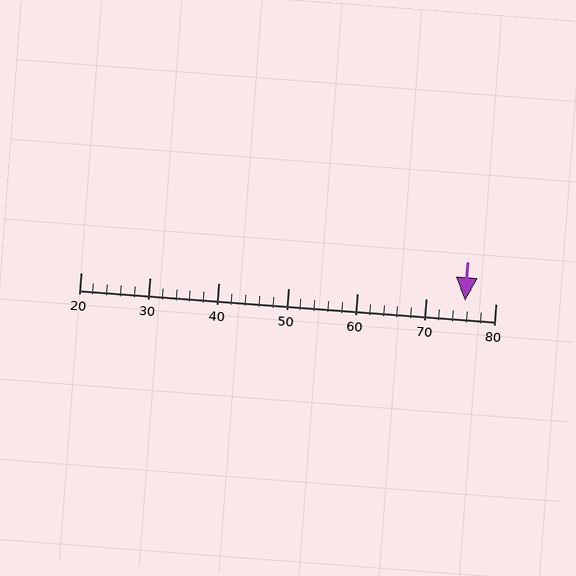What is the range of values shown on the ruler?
The ruler shows values from 20 to 80.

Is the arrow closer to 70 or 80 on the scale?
The arrow is closer to 80.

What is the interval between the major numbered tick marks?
The major tick marks are spaced 10 units apart.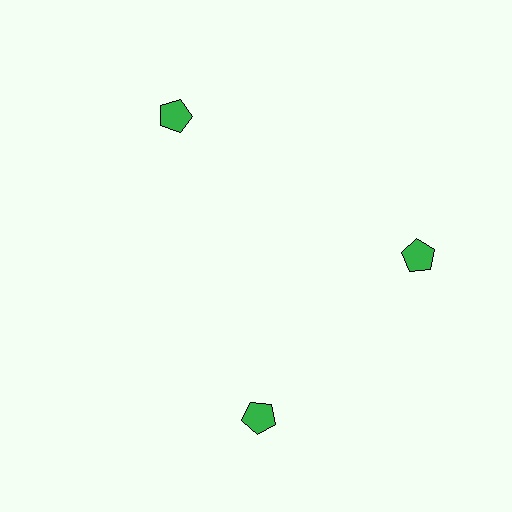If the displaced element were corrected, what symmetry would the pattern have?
It would have 3-fold rotational symmetry — the pattern would map onto itself every 120 degrees.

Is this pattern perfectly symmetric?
No. The 3 green pentagons are arranged in a ring, but one element near the 7 o'clock position is rotated out of alignment along the ring, breaking the 3-fold rotational symmetry.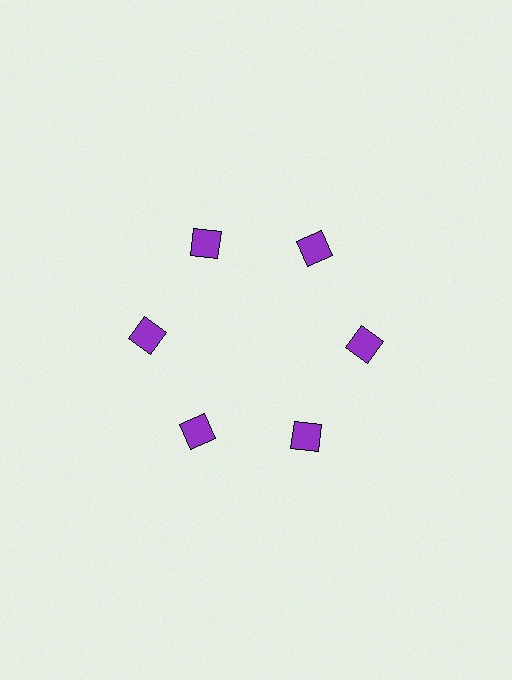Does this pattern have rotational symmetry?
Yes, this pattern has 6-fold rotational symmetry. It looks the same after rotating 60 degrees around the center.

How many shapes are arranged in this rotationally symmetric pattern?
There are 6 shapes, arranged in 6 groups of 1.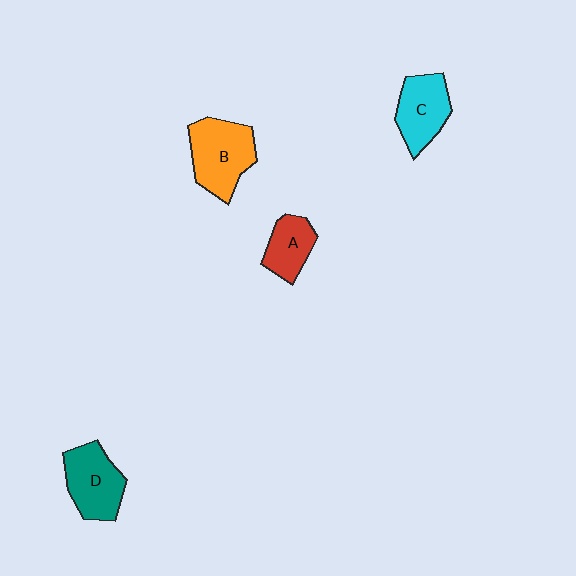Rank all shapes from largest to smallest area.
From largest to smallest: B (orange), D (teal), C (cyan), A (red).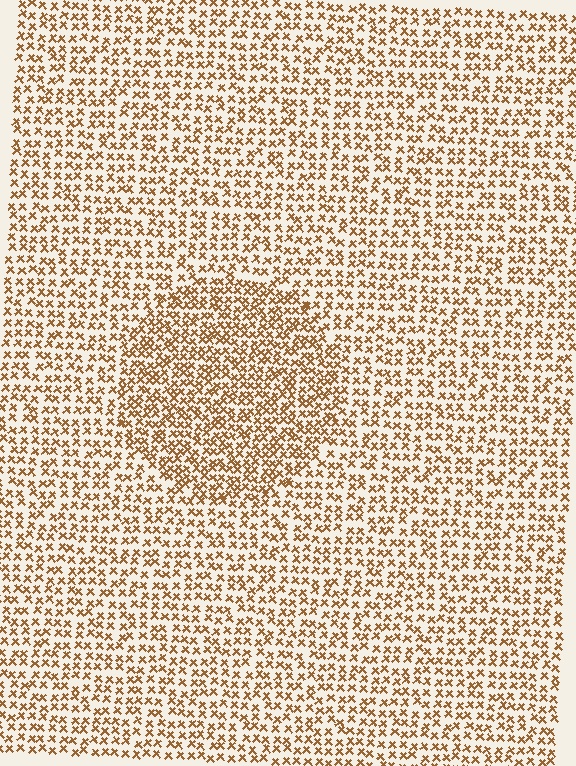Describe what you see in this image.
The image contains small brown elements arranged at two different densities. A circle-shaped region is visible where the elements are more densely packed than the surrounding area.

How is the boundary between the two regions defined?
The boundary is defined by a change in element density (approximately 1.6x ratio). All elements are the same color, size, and shape.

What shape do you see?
I see a circle.